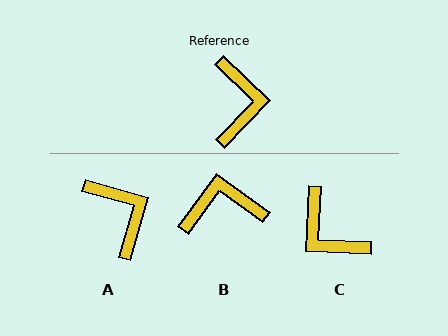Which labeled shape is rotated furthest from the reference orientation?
C, about 139 degrees away.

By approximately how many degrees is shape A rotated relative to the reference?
Approximately 28 degrees counter-clockwise.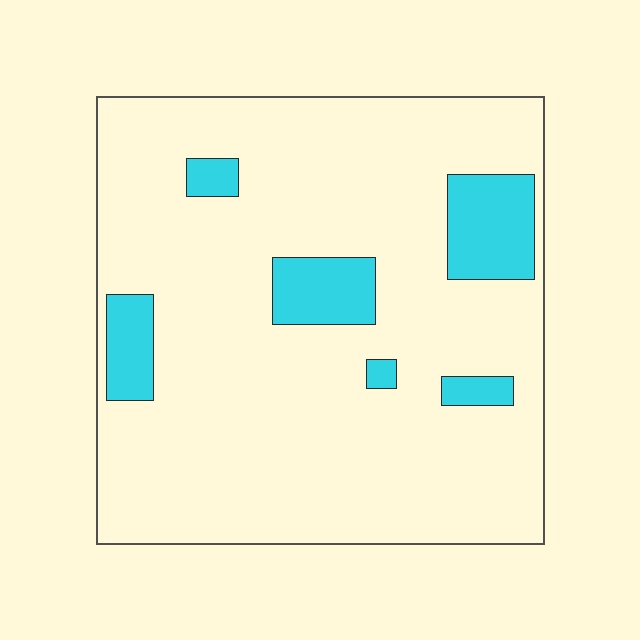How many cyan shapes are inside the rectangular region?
6.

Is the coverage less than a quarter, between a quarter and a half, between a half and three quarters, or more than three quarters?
Less than a quarter.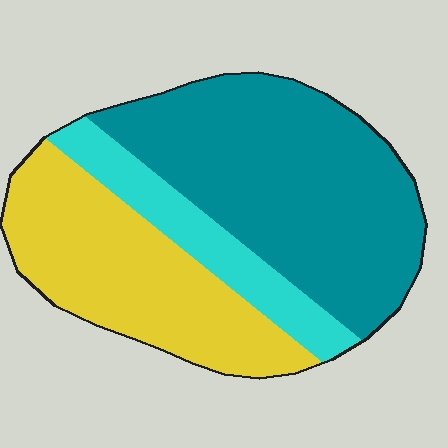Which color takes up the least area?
Cyan, at roughly 15%.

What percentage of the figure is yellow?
Yellow takes up about one third (1/3) of the figure.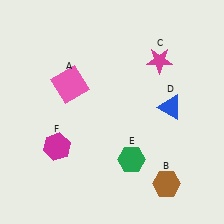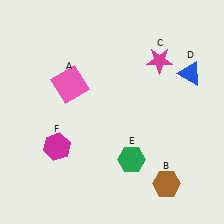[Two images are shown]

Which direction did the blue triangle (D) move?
The blue triangle (D) moved up.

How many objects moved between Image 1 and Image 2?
1 object moved between the two images.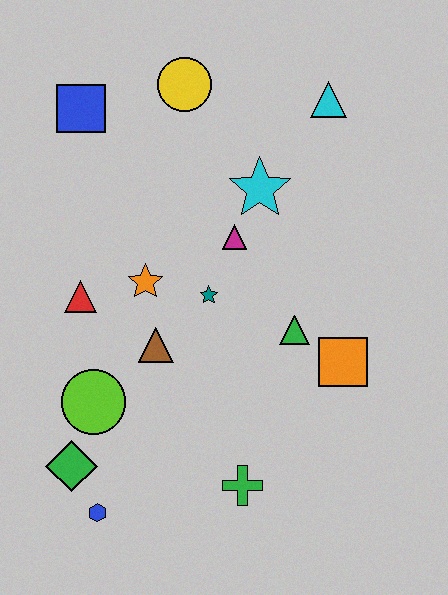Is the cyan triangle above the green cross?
Yes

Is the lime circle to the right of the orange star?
No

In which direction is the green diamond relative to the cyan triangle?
The green diamond is below the cyan triangle.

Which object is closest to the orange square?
The green triangle is closest to the orange square.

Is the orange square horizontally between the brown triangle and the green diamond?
No